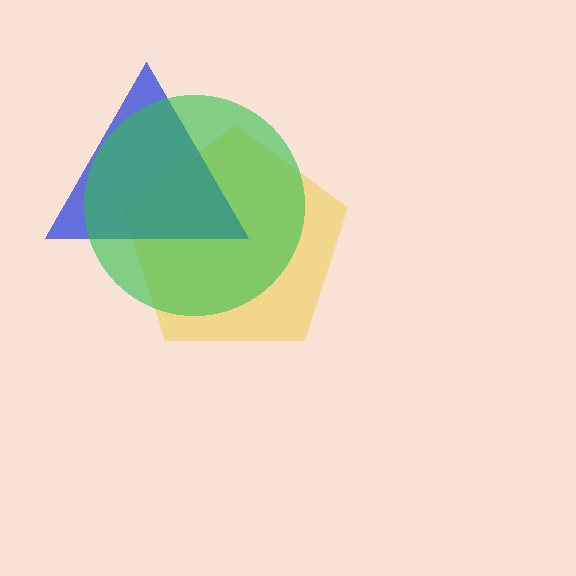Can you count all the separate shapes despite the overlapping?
Yes, there are 3 separate shapes.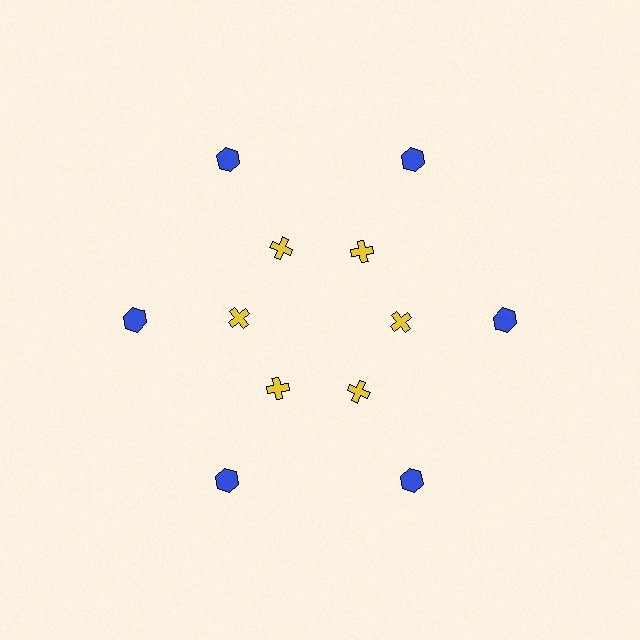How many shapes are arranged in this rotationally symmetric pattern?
There are 12 shapes, arranged in 6 groups of 2.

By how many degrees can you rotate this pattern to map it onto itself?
The pattern maps onto itself every 60 degrees of rotation.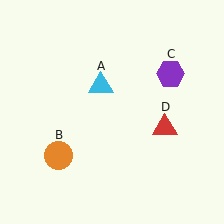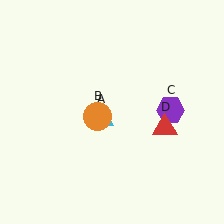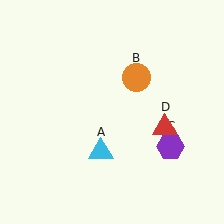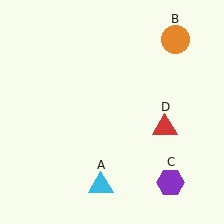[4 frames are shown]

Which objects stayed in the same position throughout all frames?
Red triangle (object D) remained stationary.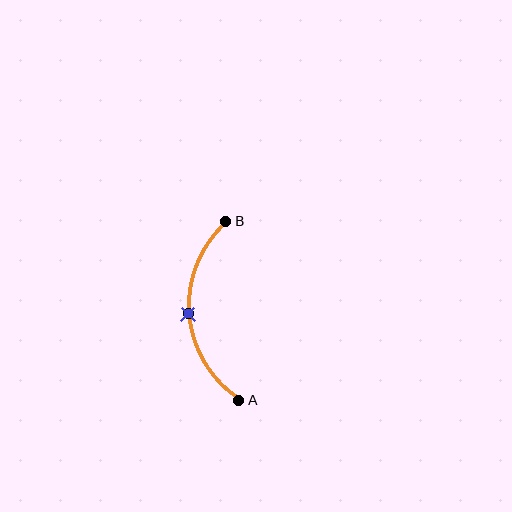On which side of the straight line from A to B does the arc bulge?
The arc bulges to the left of the straight line connecting A and B.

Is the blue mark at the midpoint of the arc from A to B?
Yes. The blue mark lies on the arc at equal arc-length from both A and B — it is the arc midpoint.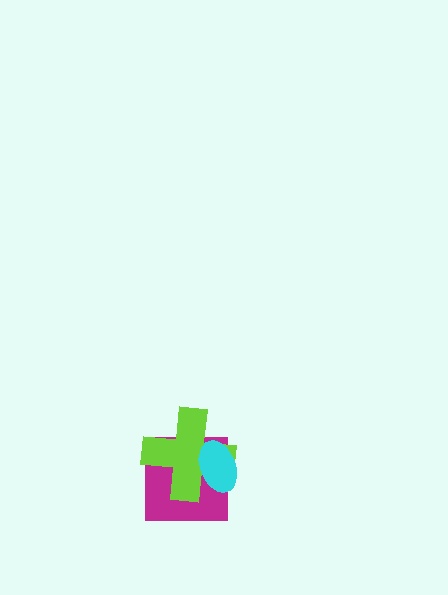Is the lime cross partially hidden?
Yes, it is partially covered by another shape.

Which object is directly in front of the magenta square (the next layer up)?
The lime cross is directly in front of the magenta square.